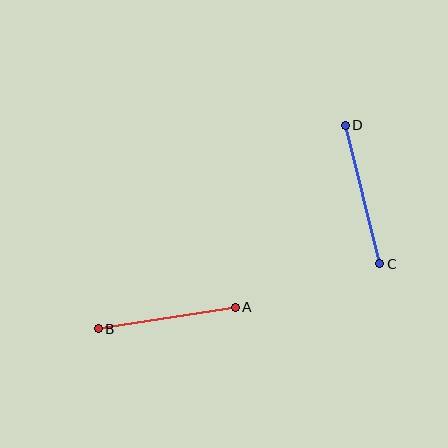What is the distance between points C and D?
The distance is approximately 142 pixels.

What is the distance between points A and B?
The distance is approximately 139 pixels.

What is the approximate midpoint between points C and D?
The midpoint is at approximately (362, 195) pixels.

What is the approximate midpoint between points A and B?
The midpoint is at approximately (167, 318) pixels.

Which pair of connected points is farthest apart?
Points C and D are farthest apart.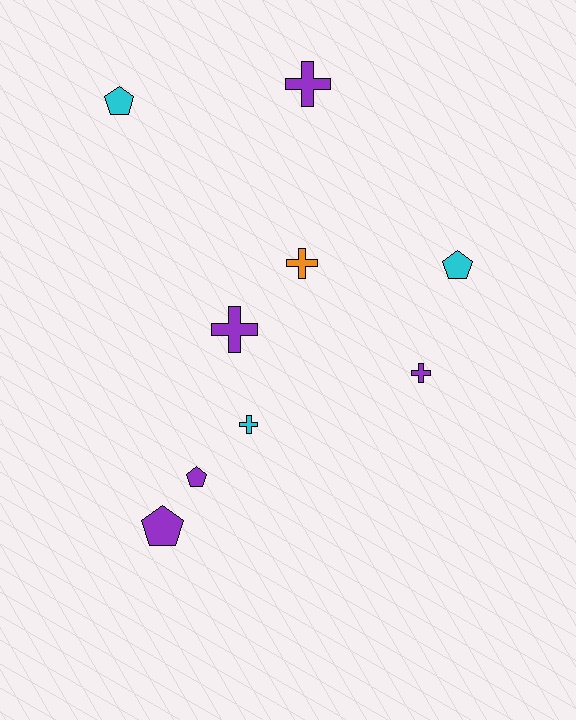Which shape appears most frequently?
Cross, with 5 objects.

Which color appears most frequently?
Purple, with 5 objects.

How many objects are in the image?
There are 9 objects.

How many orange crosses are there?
There is 1 orange cross.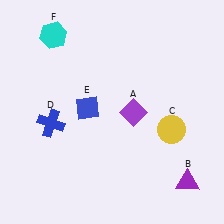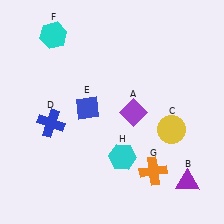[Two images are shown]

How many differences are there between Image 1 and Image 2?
There are 2 differences between the two images.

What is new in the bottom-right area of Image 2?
An orange cross (G) was added in the bottom-right area of Image 2.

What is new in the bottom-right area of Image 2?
A cyan hexagon (H) was added in the bottom-right area of Image 2.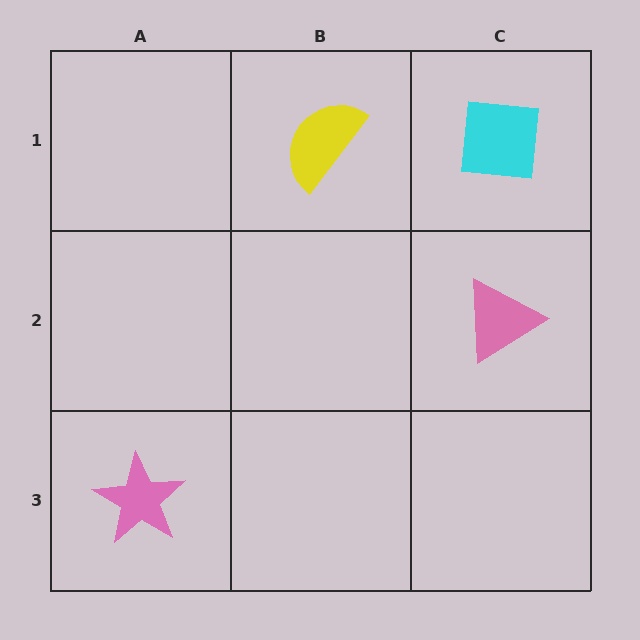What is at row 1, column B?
A yellow semicircle.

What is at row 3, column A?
A pink star.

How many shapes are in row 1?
2 shapes.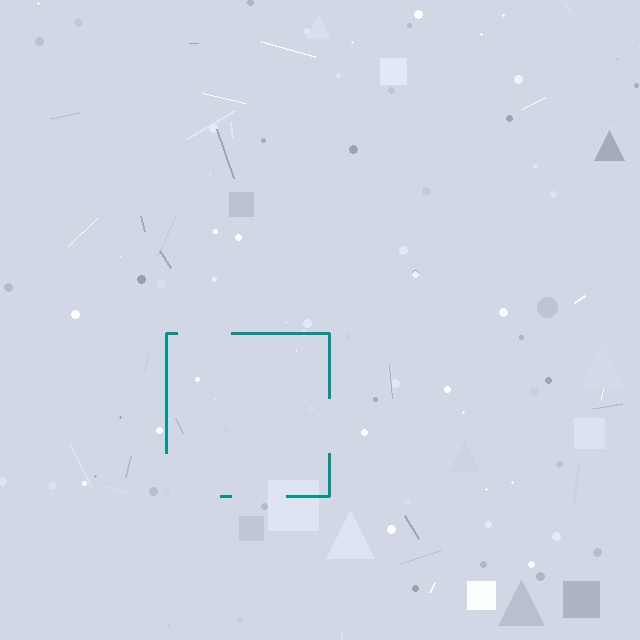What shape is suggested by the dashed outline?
The dashed outline suggests a square.